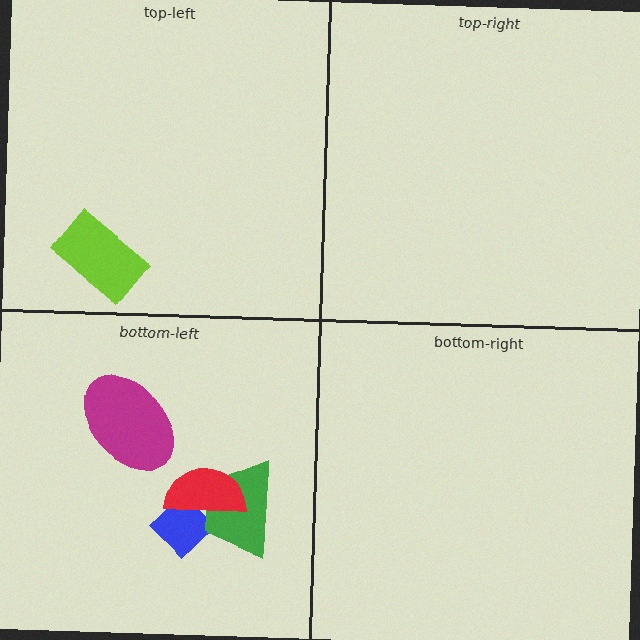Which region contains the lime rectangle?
The top-left region.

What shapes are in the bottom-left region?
The blue diamond, the green trapezoid, the red semicircle, the magenta ellipse.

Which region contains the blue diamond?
The bottom-left region.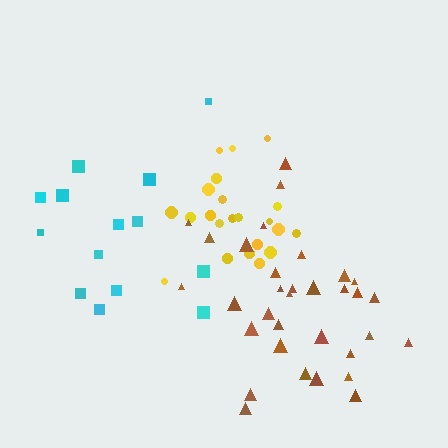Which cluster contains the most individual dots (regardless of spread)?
Brown (33).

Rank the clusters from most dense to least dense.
yellow, brown, cyan.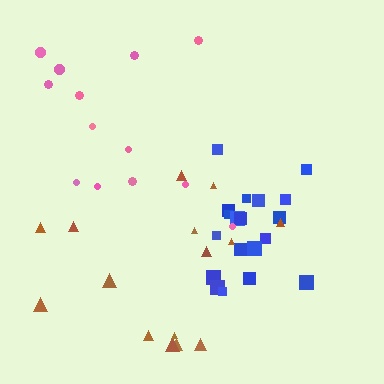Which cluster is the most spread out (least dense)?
Pink.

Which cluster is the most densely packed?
Blue.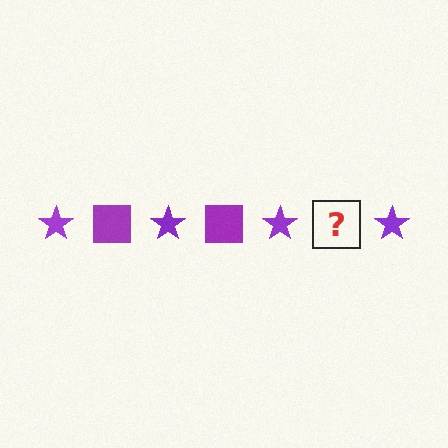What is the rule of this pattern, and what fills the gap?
The rule is that the pattern cycles through star, square shapes in purple. The gap should be filled with a purple square.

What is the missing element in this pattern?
The missing element is a purple square.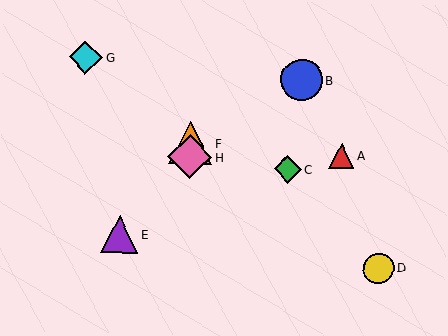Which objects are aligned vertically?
Objects F, H are aligned vertically.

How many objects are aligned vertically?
2 objects (F, H) are aligned vertically.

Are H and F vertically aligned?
Yes, both are at x≈190.